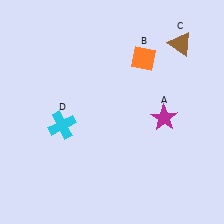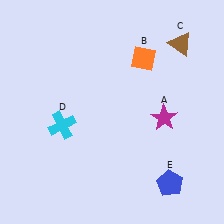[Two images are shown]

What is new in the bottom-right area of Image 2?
A blue pentagon (E) was added in the bottom-right area of Image 2.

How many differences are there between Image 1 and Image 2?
There is 1 difference between the two images.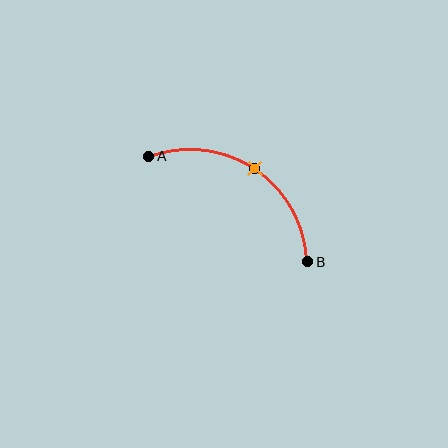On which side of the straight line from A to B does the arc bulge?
The arc bulges above the straight line connecting A and B.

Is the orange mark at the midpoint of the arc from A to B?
Yes. The orange mark lies on the arc at equal arc-length from both A and B — it is the arc midpoint.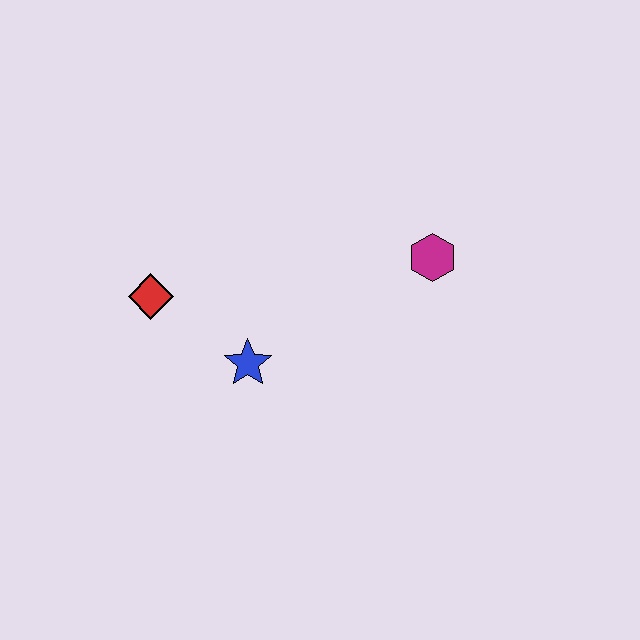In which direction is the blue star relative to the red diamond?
The blue star is to the right of the red diamond.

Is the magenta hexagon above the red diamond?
Yes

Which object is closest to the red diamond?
The blue star is closest to the red diamond.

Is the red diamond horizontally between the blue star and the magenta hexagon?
No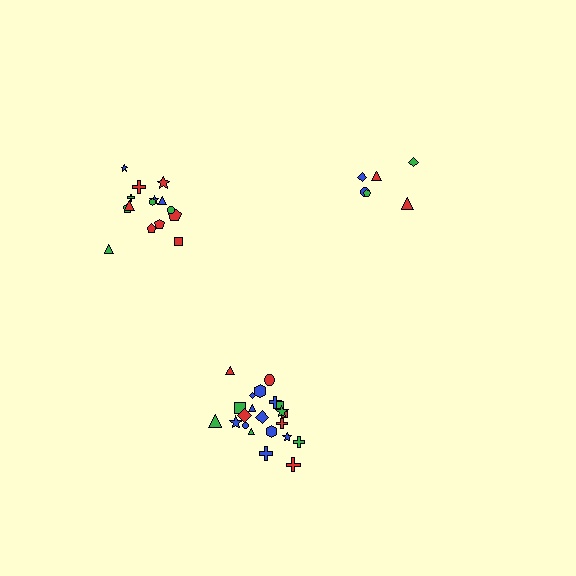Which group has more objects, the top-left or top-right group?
The top-left group.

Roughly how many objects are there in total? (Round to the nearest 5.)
Roughly 45 objects in total.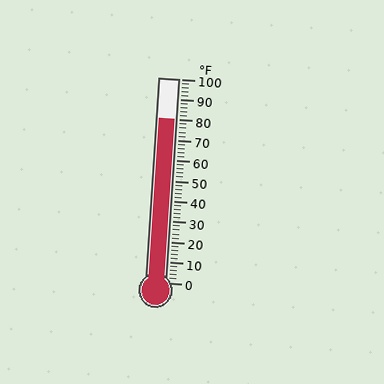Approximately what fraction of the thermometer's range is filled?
The thermometer is filled to approximately 80% of its range.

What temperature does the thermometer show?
The thermometer shows approximately 80°F.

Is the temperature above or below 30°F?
The temperature is above 30°F.